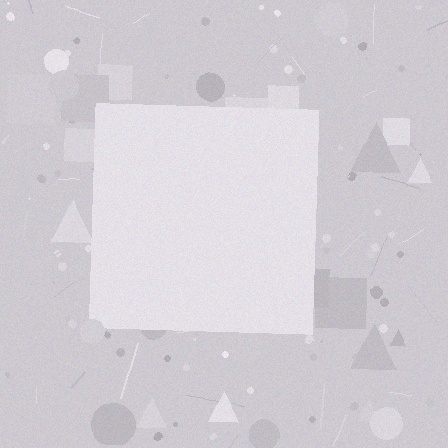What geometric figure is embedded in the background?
A square is embedded in the background.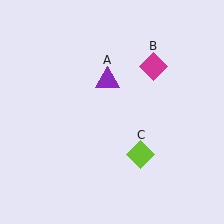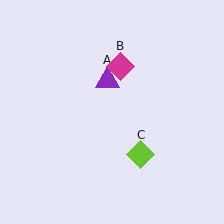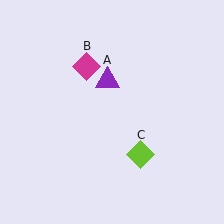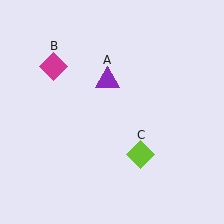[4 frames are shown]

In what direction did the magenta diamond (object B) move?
The magenta diamond (object B) moved left.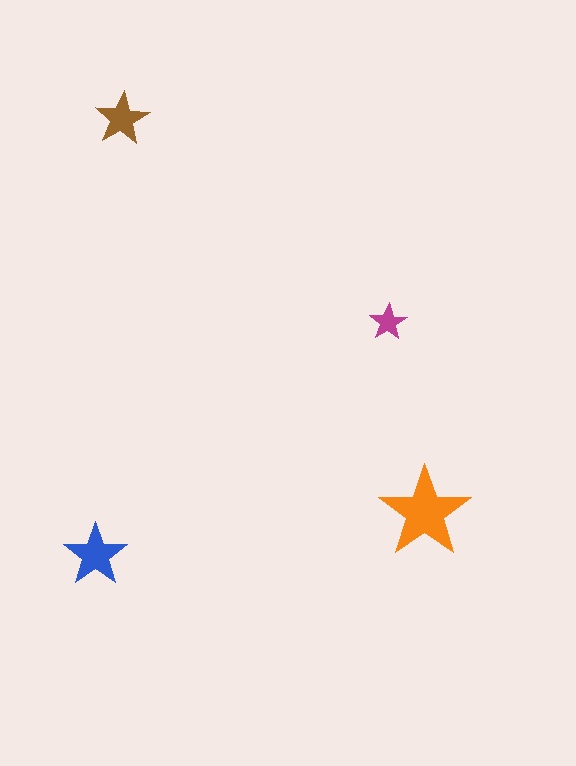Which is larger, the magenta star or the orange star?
The orange one.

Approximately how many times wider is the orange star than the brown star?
About 1.5 times wider.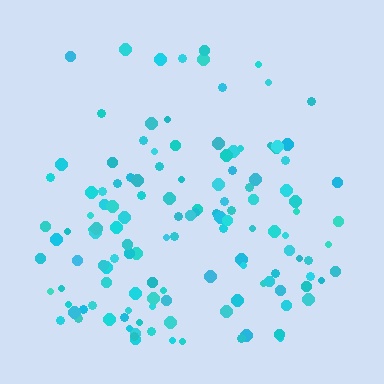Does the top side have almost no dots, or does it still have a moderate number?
Still a moderate number, just noticeably fewer than the bottom.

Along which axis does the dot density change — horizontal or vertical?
Vertical.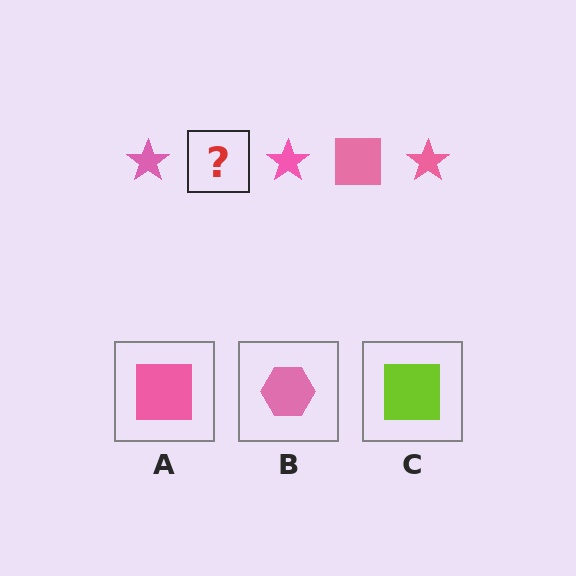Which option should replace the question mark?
Option A.